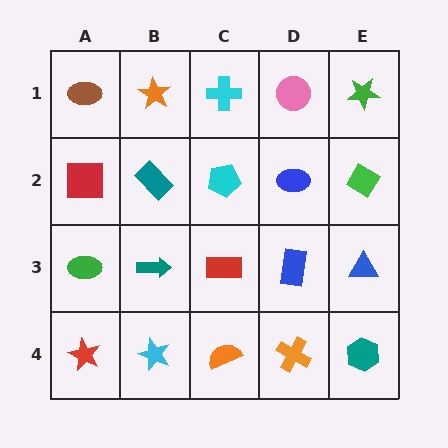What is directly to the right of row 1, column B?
A cyan cross.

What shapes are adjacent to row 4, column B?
A teal arrow (row 3, column B), a red star (row 4, column A), an orange semicircle (row 4, column C).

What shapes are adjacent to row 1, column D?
A blue ellipse (row 2, column D), a cyan cross (row 1, column C), a green star (row 1, column E).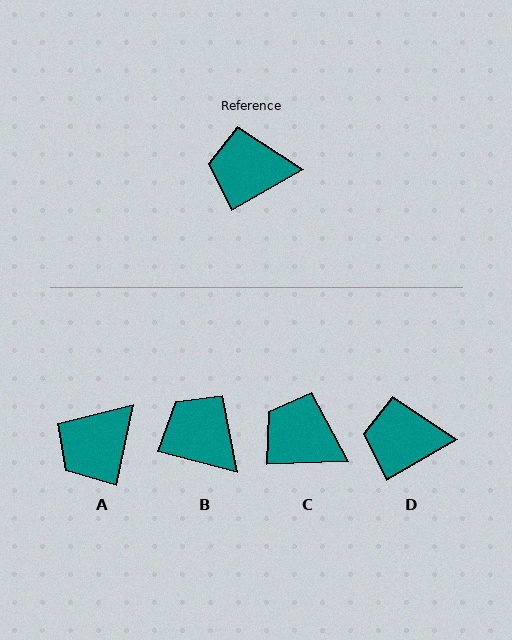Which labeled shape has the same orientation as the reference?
D.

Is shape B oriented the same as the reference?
No, it is off by about 45 degrees.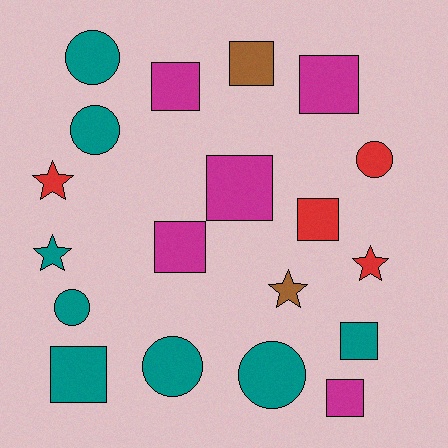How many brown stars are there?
There is 1 brown star.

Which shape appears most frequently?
Square, with 9 objects.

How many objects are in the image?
There are 19 objects.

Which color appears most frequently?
Teal, with 8 objects.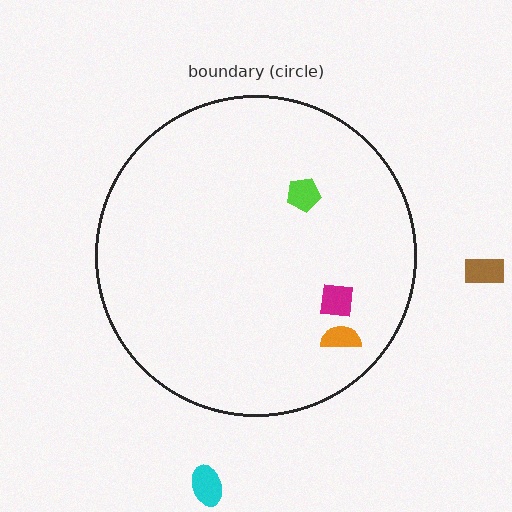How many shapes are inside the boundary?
3 inside, 2 outside.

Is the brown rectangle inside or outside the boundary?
Outside.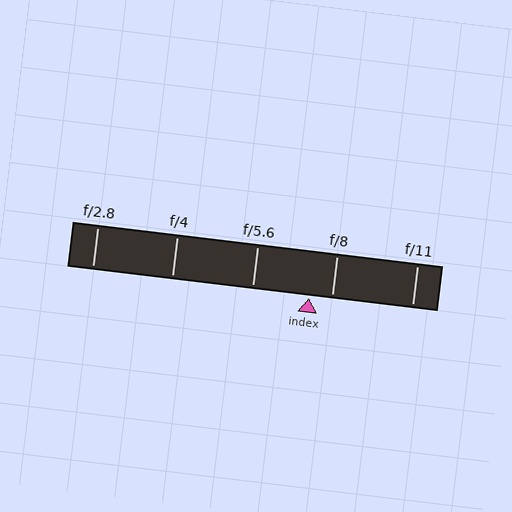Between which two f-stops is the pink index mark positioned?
The index mark is between f/5.6 and f/8.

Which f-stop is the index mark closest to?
The index mark is closest to f/8.